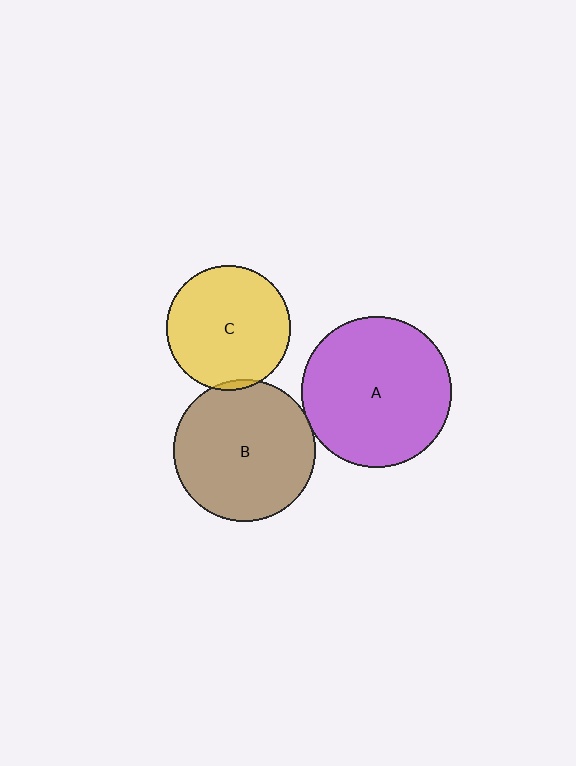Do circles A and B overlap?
Yes.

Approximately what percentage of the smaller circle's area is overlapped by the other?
Approximately 5%.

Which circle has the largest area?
Circle A (purple).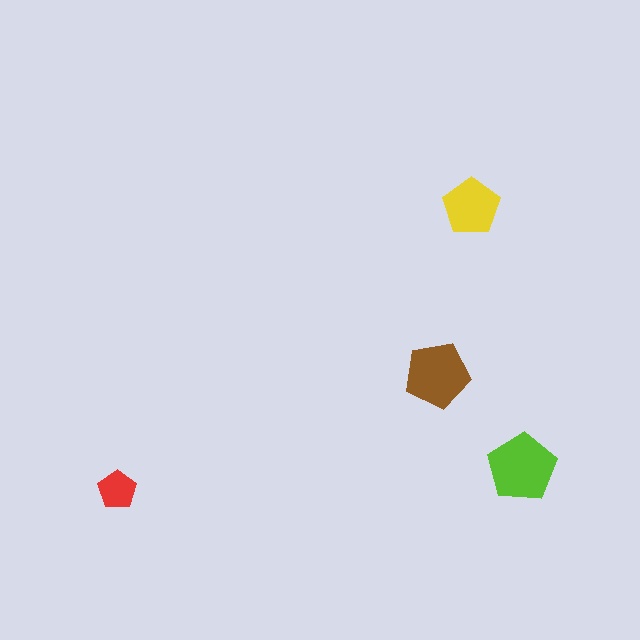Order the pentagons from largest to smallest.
the lime one, the brown one, the yellow one, the red one.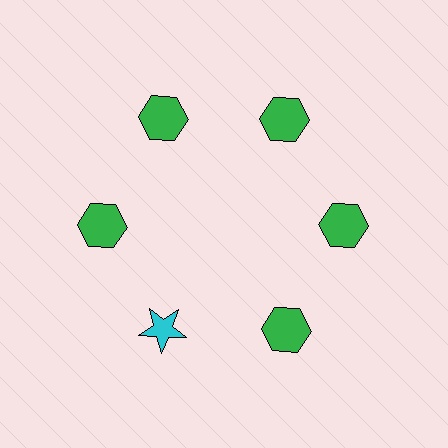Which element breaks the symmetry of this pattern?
The cyan star at roughly the 7 o'clock position breaks the symmetry. All other shapes are green hexagons.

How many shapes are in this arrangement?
There are 6 shapes arranged in a ring pattern.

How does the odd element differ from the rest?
It differs in both color (cyan instead of green) and shape (star instead of hexagon).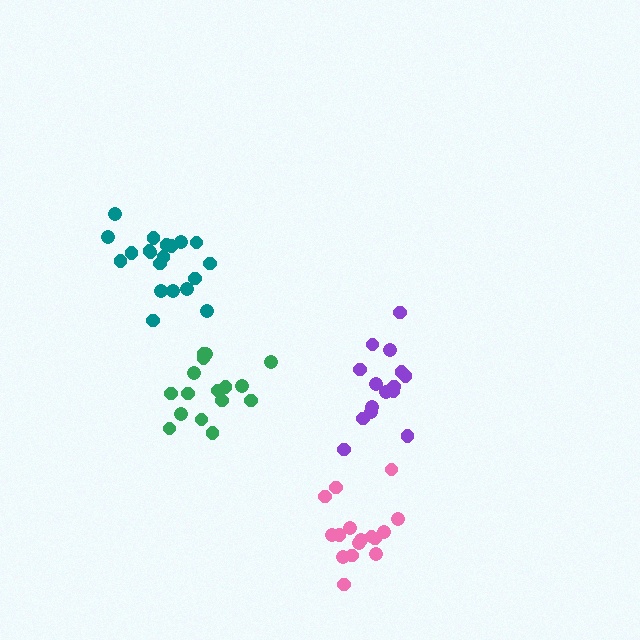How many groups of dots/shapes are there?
There are 4 groups.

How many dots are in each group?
Group 1: 20 dots, Group 2: 15 dots, Group 3: 16 dots, Group 4: 16 dots (67 total).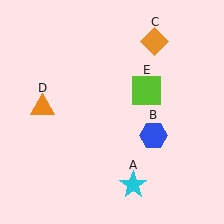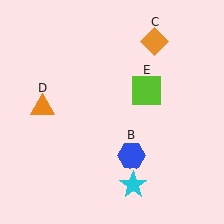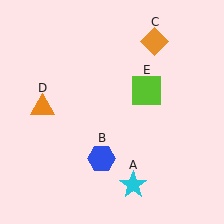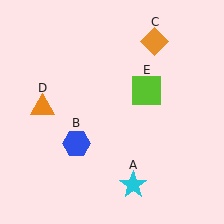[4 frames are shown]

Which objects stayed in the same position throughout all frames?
Cyan star (object A) and orange diamond (object C) and orange triangle (object D) and lime square (object E) remained stationary.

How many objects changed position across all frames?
1 object changed position: blue hexagon (object B).